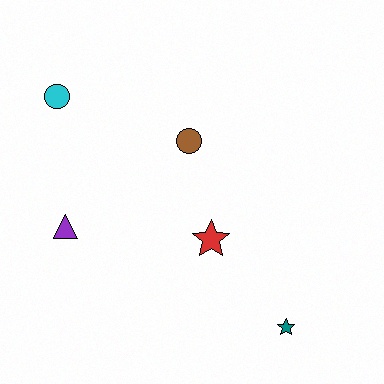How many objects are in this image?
There are 5 objects.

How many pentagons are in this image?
There are no pentagons.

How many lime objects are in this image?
There are no lime objects.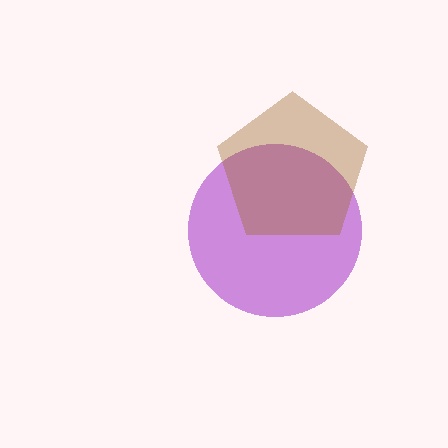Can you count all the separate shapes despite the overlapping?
Yes, there are 2 separate shapes.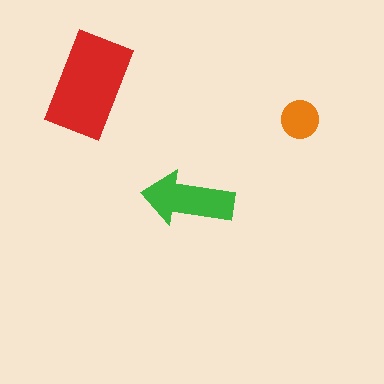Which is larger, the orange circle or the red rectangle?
The red rectangle.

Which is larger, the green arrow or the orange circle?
The green arrow.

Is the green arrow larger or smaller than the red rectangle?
Smaller.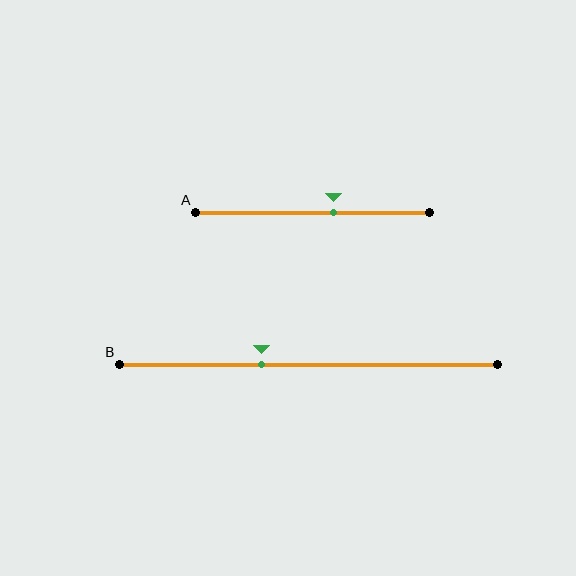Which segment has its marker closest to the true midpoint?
Segment A has its marker closest to the true midpoint.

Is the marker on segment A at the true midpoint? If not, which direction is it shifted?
No, the marker on segment A is shifted to the right by about 9% of the segment length.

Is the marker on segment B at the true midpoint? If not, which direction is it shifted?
No, the marker on segment B is shifted to the left by about 12% of the segment length.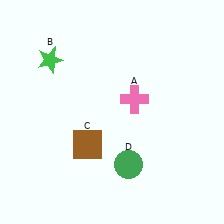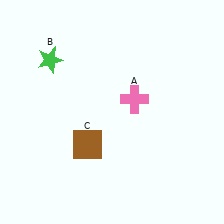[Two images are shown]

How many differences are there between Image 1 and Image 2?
There is 1 difference between the two images.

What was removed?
The green circle (D) was removed in Image 2.